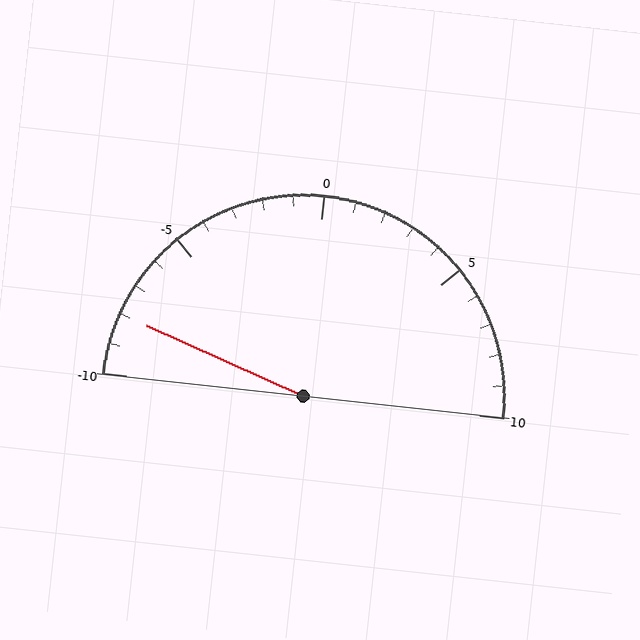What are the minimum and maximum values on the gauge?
The gauge ranges from -10 to 10.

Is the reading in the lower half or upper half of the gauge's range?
The reading is in the lower half of the range (-10 to 10).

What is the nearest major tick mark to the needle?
The nearest major tick mark is -10.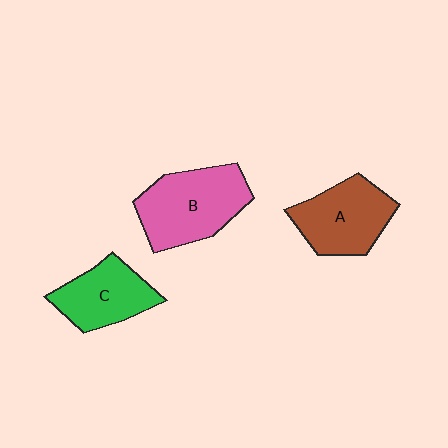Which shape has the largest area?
Shape B (pink).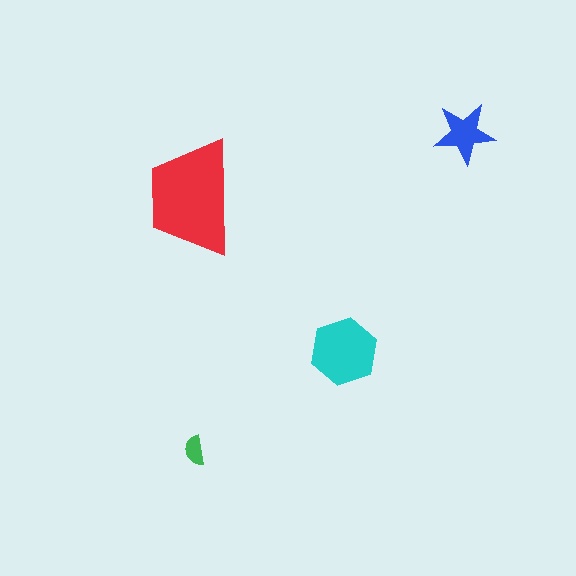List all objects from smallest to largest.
The green semicircle, the blue star, the cyan hexagon, the red trapezoid.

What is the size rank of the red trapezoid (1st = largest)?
1st.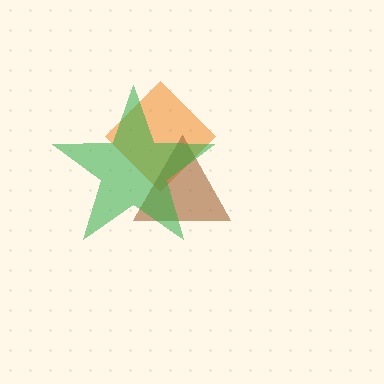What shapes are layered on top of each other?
The layered shapes are: an orange diamond, a brown triangle, a green star.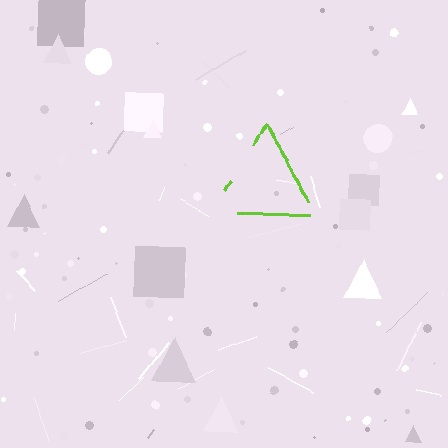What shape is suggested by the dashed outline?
The dashed outline suggests a triangle.